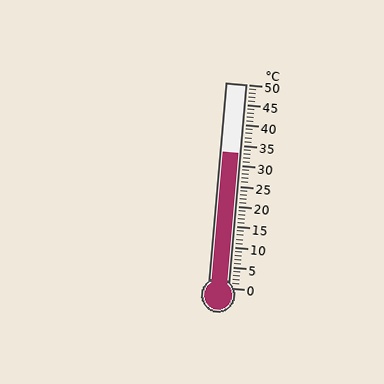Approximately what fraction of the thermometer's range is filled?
The thermometer is filled to approximately 65% of its range.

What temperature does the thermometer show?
The thermometer shows approximately 33°C.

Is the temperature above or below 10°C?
The temperature is above 10°C.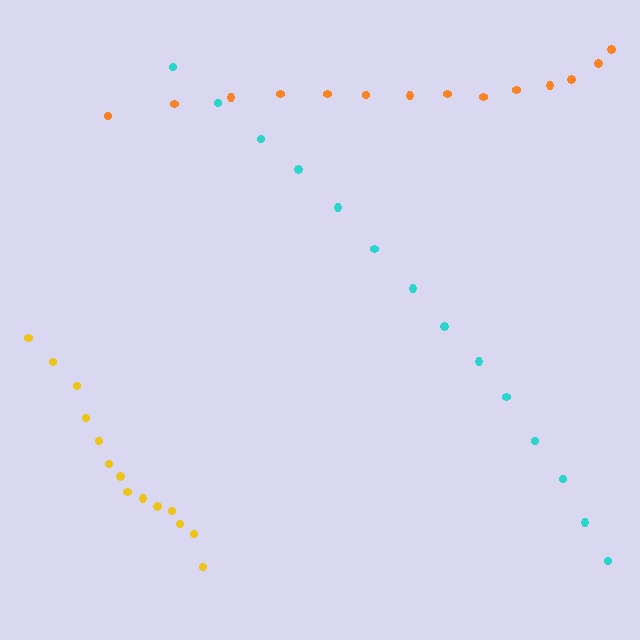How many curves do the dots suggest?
There are 3 distinct paths.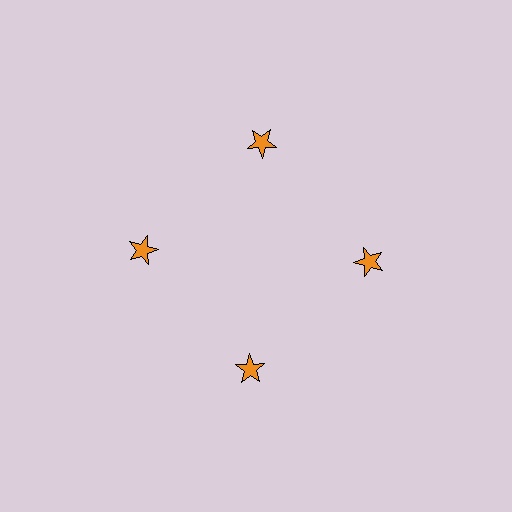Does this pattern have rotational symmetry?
Yes, this pattern has 4-fold rotational symmetry. It looks the same after rotating 90 degrees around the center.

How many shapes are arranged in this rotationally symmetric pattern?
There are 4 shapes, arranged in 4 groups of 1.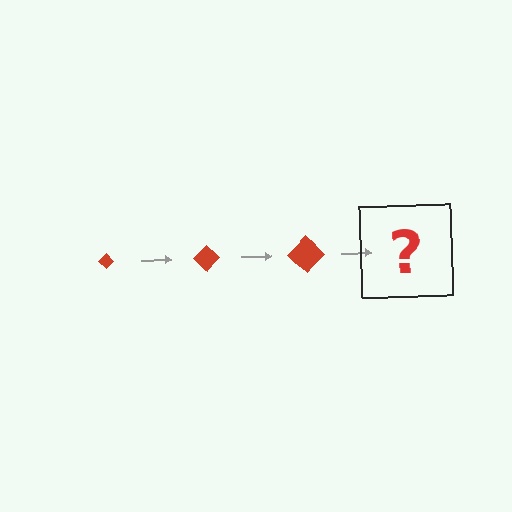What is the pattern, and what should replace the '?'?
The pattern is that the diamond gets progressively larger each step. The '?' should be a red diamond, larger than the previous one.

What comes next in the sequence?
The next element should be a red diamond, larger than the previous one.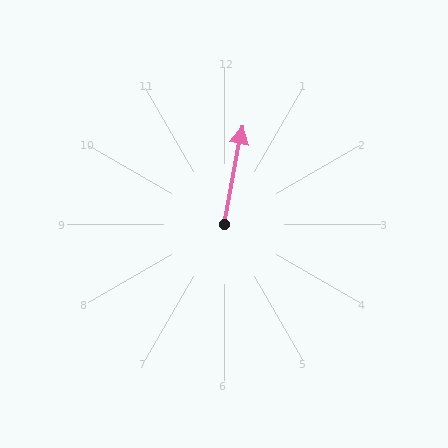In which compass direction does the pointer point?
North.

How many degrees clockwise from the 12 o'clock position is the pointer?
Approximately 10 degrees.